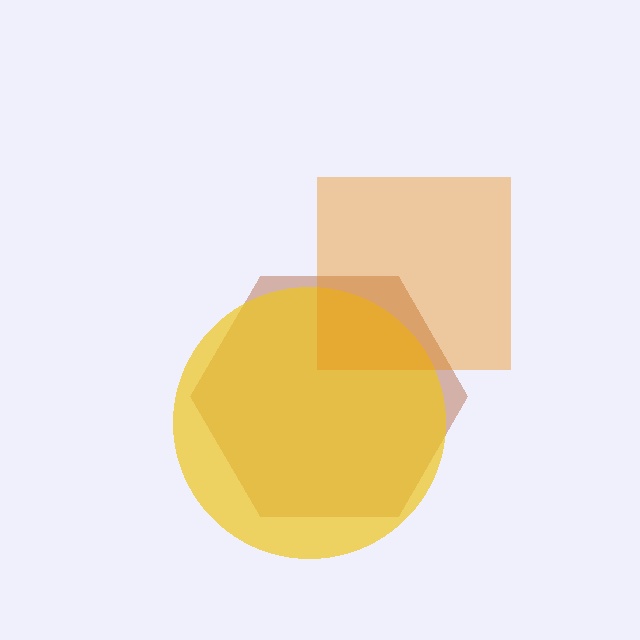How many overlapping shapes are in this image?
There are 3 overlapping shapes in the image.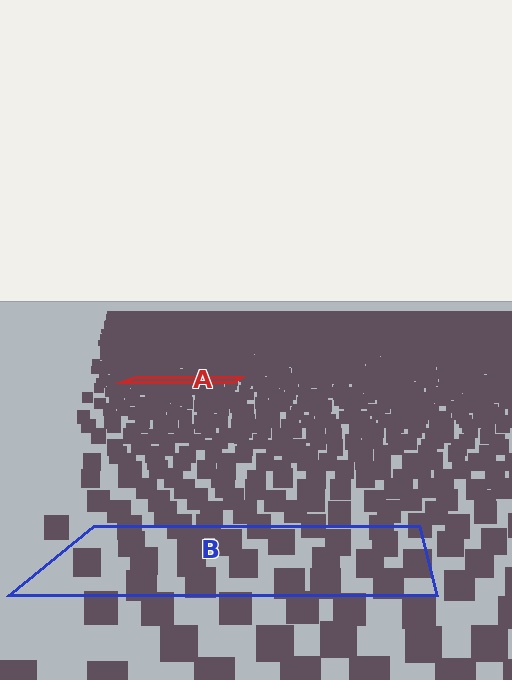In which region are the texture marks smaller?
The texture marks are smaller in region A, because it is farther away.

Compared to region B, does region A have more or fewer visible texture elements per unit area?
Region A has more texture elements per unit area — they are packed more densely because it is farther away.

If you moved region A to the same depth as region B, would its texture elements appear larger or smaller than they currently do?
They would appear larger. At a closer depth, the same texture elements are projected at a bigger on-screen size.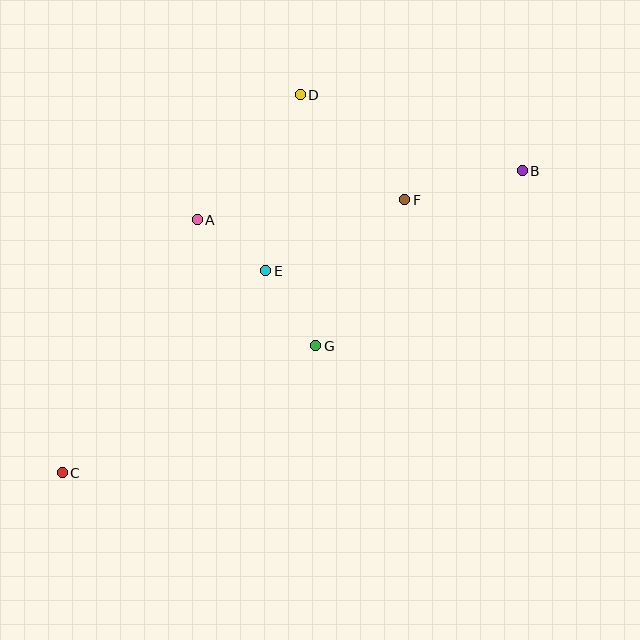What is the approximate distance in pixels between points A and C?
The distance between A and C is approximately 287 pixels.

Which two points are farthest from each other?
Points B and C are farthest from each other.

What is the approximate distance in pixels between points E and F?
The distance between E and F is approximately 156 pixels.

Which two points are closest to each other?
Points A and E are closest to each other.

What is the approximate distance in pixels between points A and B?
The distance between A and B is approximately 329 pixels.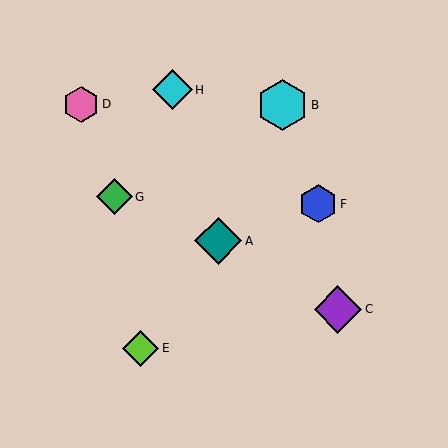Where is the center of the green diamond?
The center of the green diamond is at (114, 197).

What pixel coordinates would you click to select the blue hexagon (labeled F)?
Click at (318, 204) to select the blue hexagon F.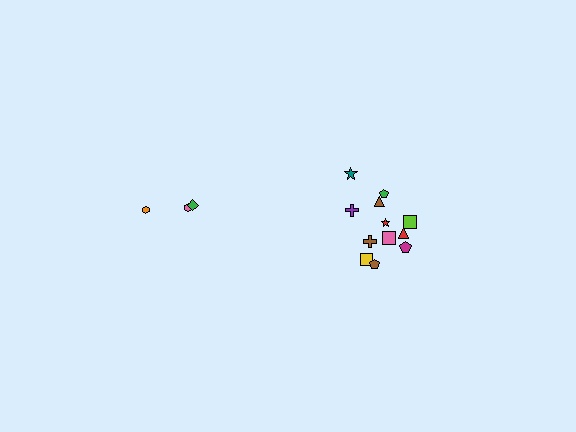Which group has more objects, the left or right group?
The right group.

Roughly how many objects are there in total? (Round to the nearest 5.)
Roughly 15 objects in total.